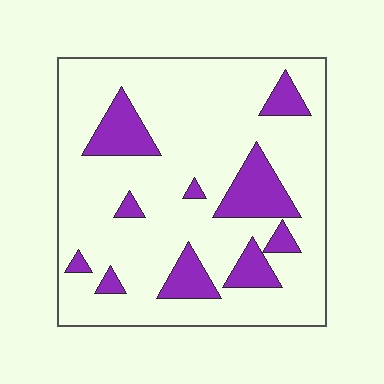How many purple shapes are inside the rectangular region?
10.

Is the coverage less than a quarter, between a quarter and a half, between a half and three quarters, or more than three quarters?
Less than a quarter.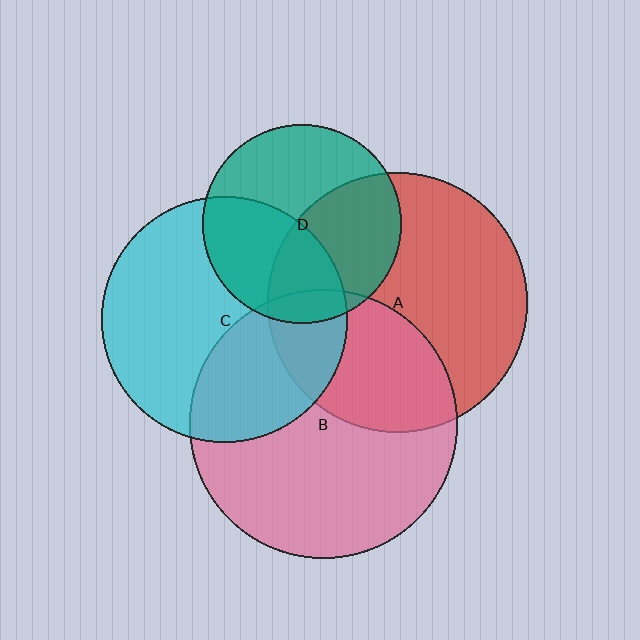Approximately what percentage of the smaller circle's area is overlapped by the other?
Approximately 45%.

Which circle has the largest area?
Circle B (pink).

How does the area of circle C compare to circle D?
Approximately 1.5 times.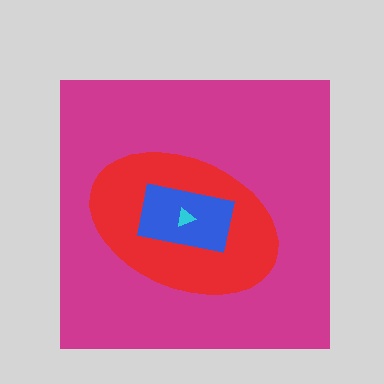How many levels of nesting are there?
4.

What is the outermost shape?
The magenta square.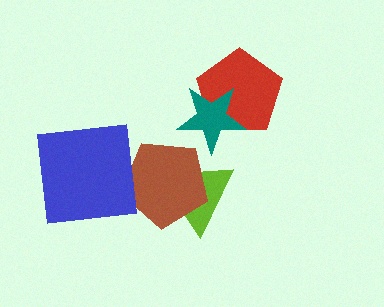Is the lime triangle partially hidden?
Yes, it is partially covered by another shape.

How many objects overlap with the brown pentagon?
2 objects overlap with the brown pentagon.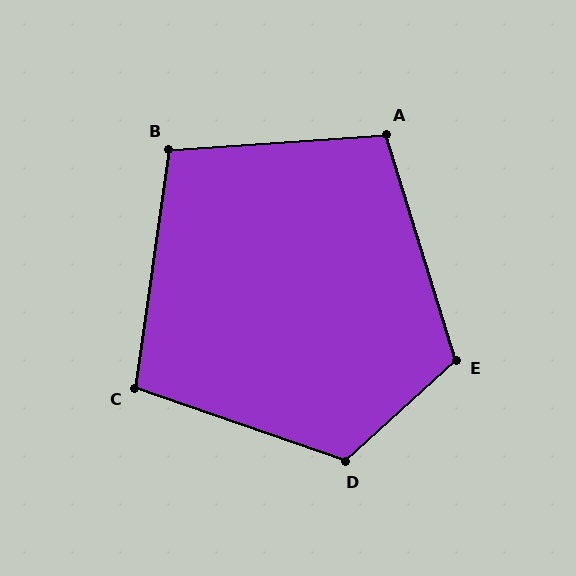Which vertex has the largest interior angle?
D, at approximately 118 degrees.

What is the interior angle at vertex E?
Approximately 115 degrees (obtuse).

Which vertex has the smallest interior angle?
C, at approximately 101 degrees.